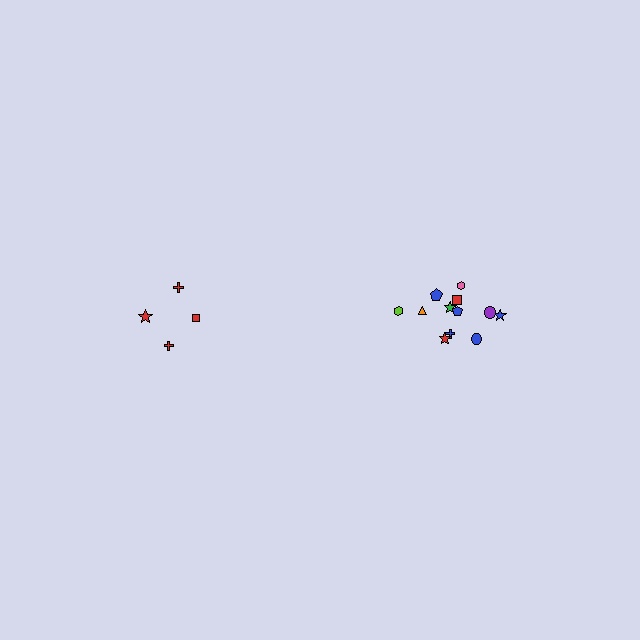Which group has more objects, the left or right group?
The right group.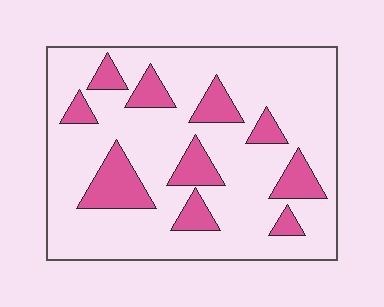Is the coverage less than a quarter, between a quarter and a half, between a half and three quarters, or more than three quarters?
Less than a quarter.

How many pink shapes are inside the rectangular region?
10.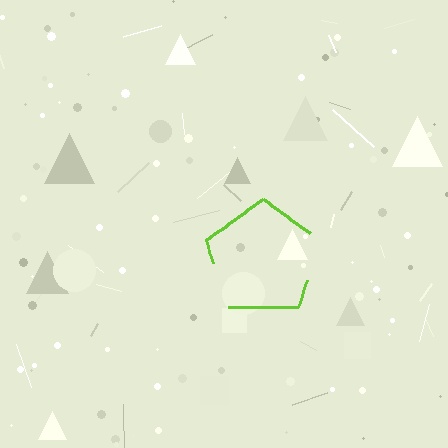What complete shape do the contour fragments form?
The contour fragments form a pentagon.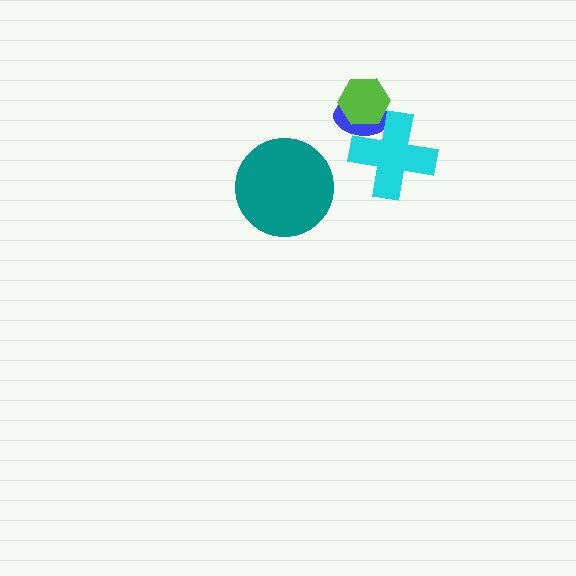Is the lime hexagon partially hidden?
Yes, it is partially covered by another shape.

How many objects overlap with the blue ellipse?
2 objects overlap with the blue ellipse.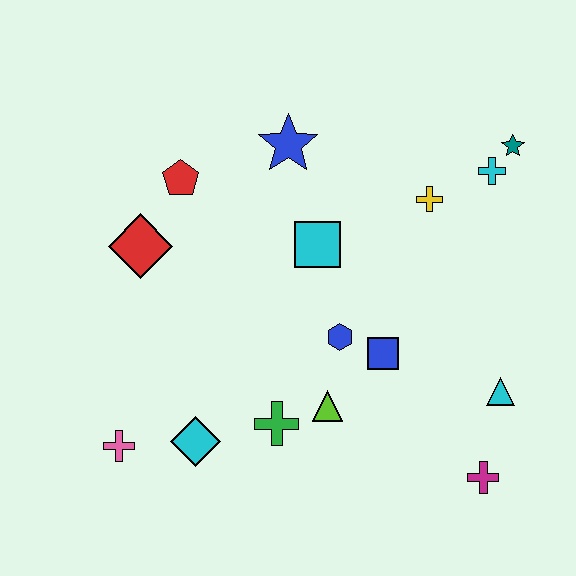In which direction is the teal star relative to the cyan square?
The teal star is to the right of the cyan square.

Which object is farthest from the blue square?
The pink cross is farthest from the blue square.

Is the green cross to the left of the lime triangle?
Yes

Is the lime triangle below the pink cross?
No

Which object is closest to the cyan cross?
The teal star is closest to the cyan cross.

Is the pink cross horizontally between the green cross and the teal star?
No